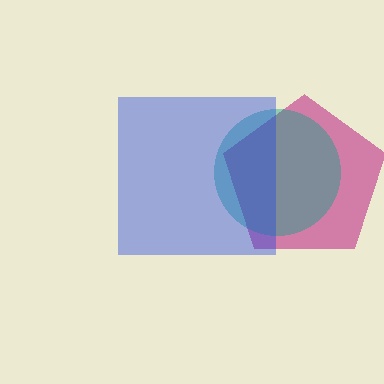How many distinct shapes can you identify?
There are 3 distinct shapes: a magenta pentagon, a teal circle, a blue square.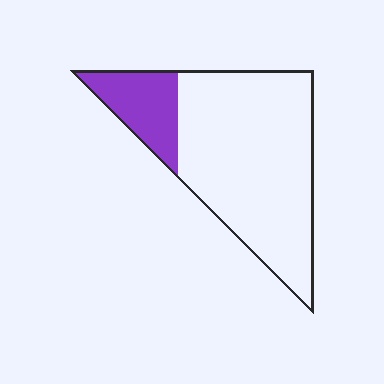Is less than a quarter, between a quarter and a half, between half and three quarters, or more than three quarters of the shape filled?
Less than a quarter.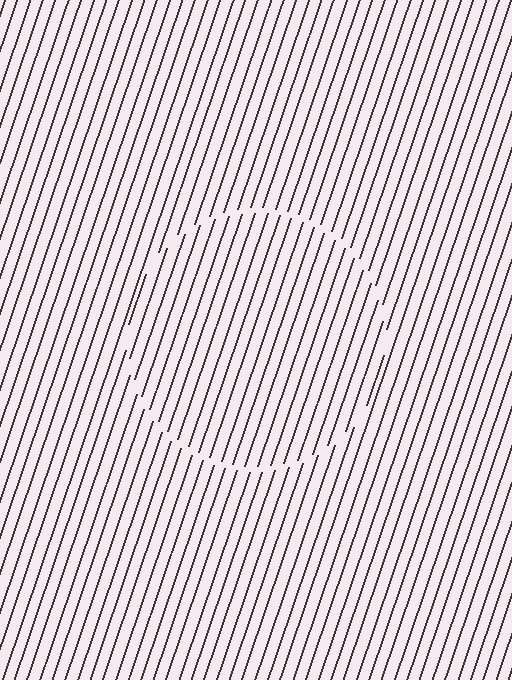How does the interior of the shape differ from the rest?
The interior of the shape contains the same grating, shifted by half a period — the contour is defined by the phase discontinuity where line-ends from the inner and outer gratings abut.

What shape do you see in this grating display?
An illusory circle. The interior of the shape contains the same grating, shifted by half a period — the contour is defined by the phase discontinuity where line-ends from the inner and outer gratings abut.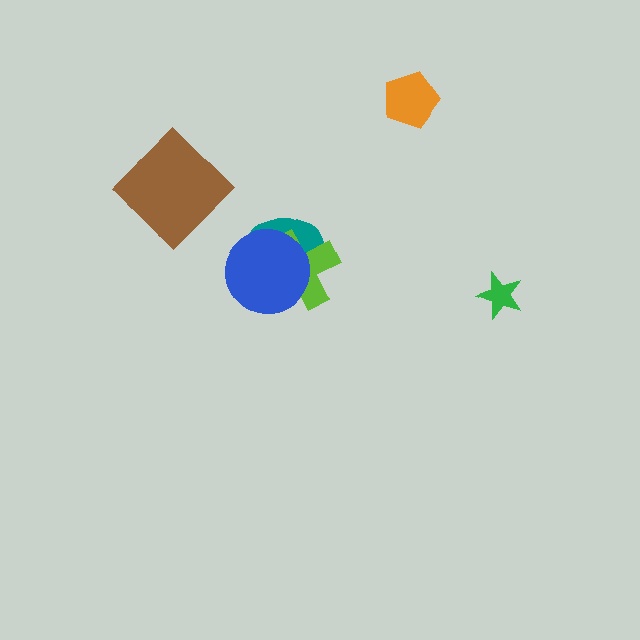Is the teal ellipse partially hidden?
Yes, it is partially covered by another shape.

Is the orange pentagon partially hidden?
No, no other shape covers it.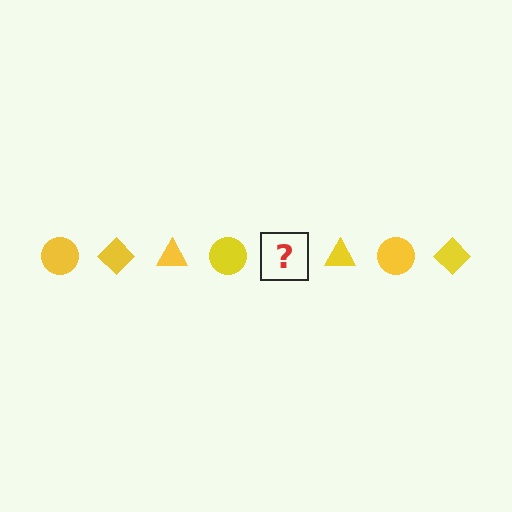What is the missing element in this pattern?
The missing element is a yellow diamond.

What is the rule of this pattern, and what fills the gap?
The rule is that the pattern cycles through circle, diamond, triangle shapes in yellow. The gap should be filled with a yellow diamond.